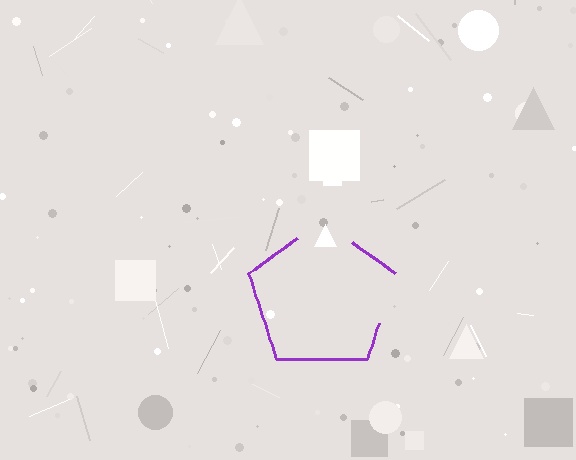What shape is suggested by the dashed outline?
The dashed outline suggests a pentagon.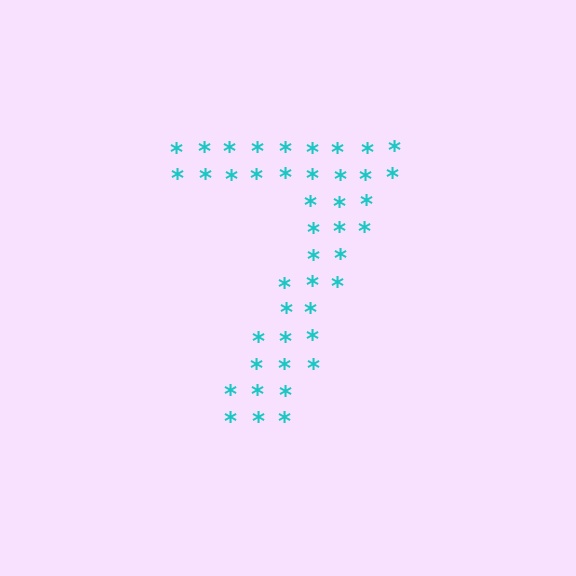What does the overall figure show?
The overall figure shows the digit 7.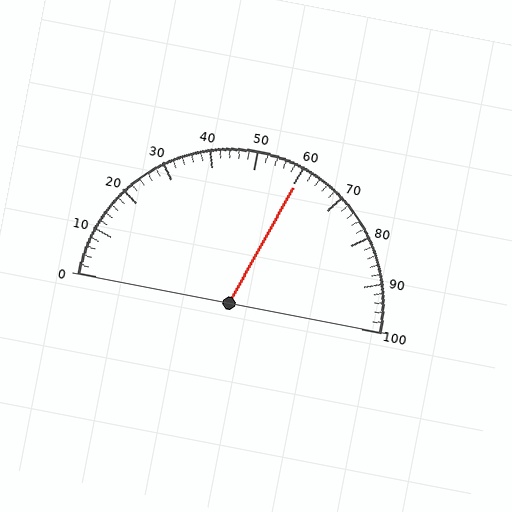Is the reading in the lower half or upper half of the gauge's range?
The reading is in the upper half of the range (0 to 100).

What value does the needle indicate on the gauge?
The needle indicates approximately 60.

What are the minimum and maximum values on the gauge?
The gauge ranges from 0 to 100.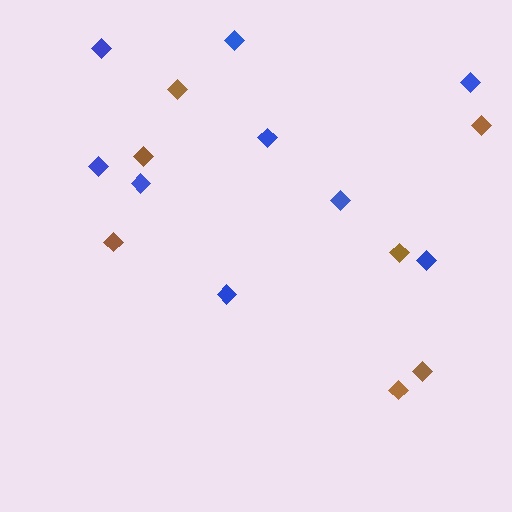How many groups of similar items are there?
There are 2 groups: one group of blue diamonds (9) and one group of brown diamonds (7).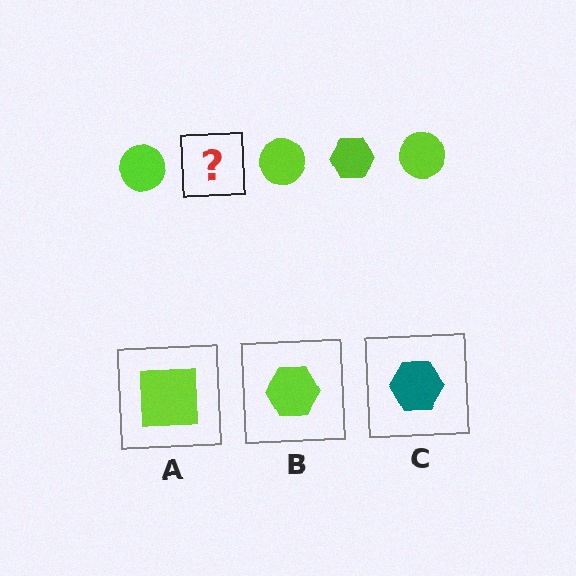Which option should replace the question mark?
Option B.